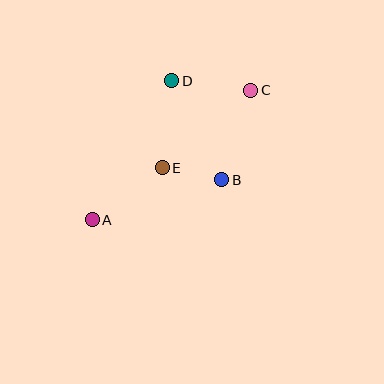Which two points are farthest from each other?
Points A and C are farthest from each other.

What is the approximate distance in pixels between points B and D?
The distance between B and D is approximately 111 pixels.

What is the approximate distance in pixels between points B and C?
The distance between B and C is approximately 94 pixels.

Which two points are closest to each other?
Points B and E are closest to each other.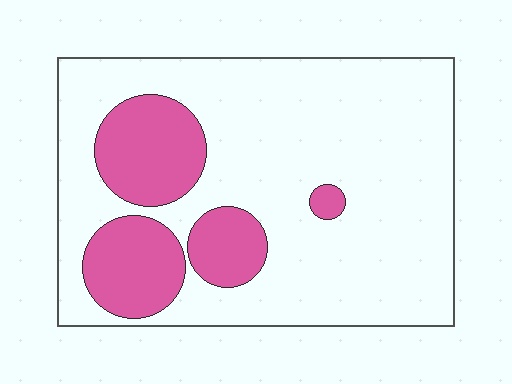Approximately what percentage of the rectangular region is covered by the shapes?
Approximately 25%.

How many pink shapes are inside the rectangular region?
4.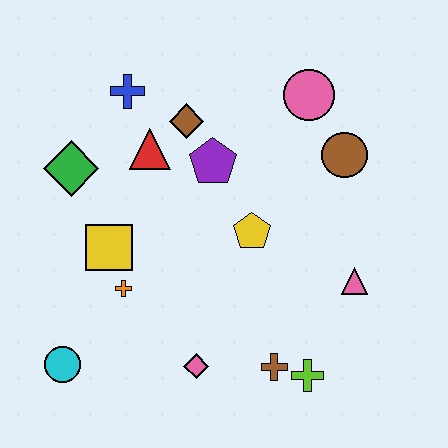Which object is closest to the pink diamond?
The brown cross is closest to the pink diamond.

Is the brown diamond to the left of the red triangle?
No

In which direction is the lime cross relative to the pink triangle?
The lime cross is below the pink triangle.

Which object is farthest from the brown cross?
The blue cross is farthest from the brown cross.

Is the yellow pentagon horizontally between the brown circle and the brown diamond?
Yes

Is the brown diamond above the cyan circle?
Yes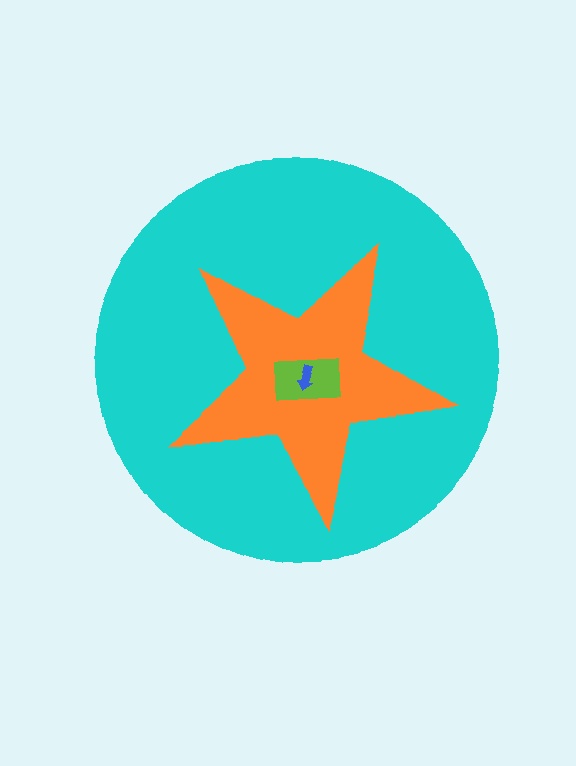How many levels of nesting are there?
4.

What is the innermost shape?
The blue arrow.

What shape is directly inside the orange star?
The lime rectangle.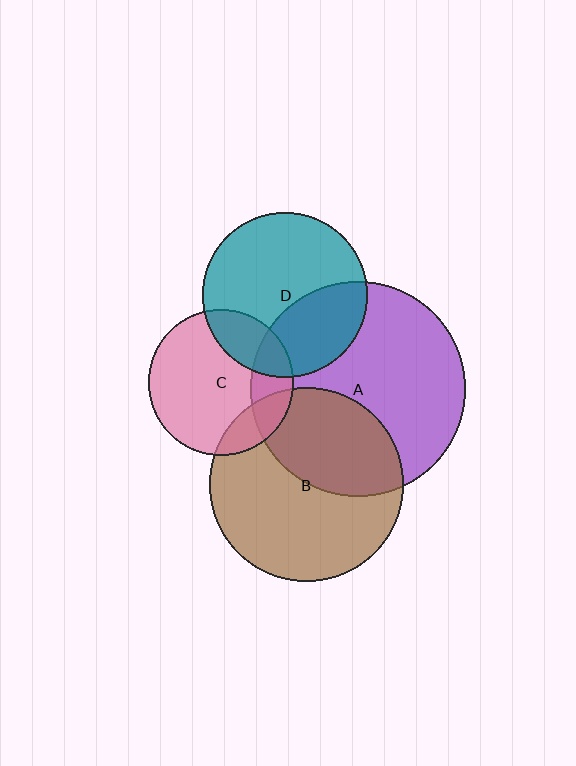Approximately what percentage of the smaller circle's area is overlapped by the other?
Approximately 20%.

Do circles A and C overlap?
Yes.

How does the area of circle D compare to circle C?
Approximately 1.3 times.